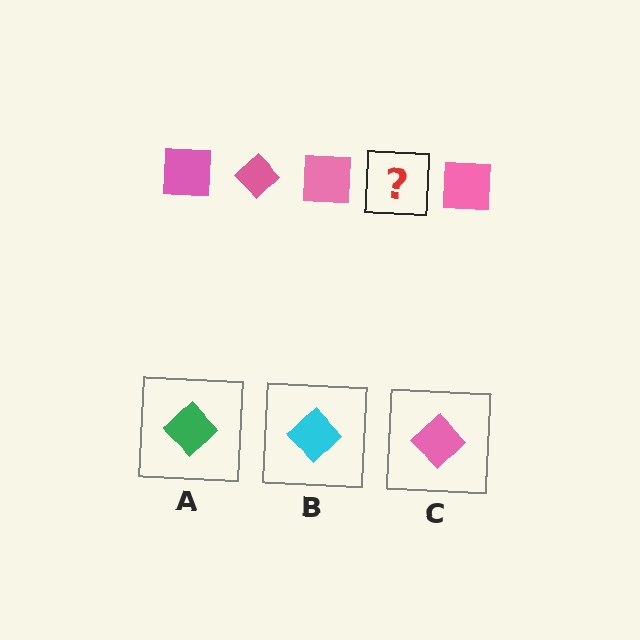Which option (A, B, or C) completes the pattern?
C.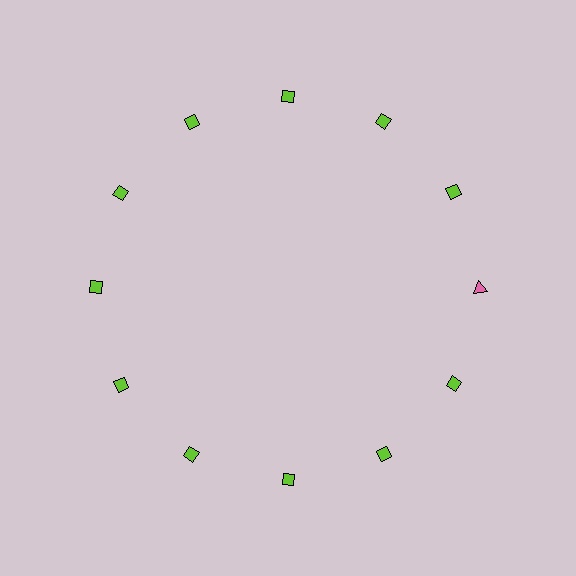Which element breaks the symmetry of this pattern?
The pink triangle at roughly the 3 o'clock position breaks the symmetry. All other shapes are lime diamonds.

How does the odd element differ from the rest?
It differs in both color (pink instead of lime) and shape (triangle instead of diamond).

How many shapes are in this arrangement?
There are 12 shapes arranged in a ring pattern.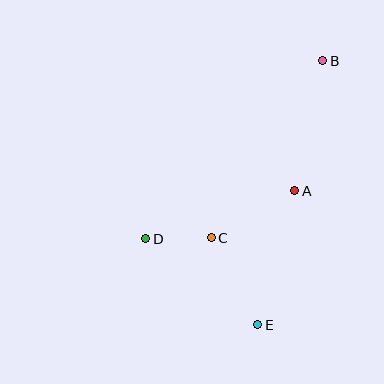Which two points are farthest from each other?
Points B and E are farthest from each other.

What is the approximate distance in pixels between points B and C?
The distance between B and C is approximately 209 pixels.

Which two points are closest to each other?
Points C and D are closest to each other.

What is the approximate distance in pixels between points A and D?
The distance between A and D is approximately 157 pixels.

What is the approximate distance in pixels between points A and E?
The distance between A and E is approximately 139 pixels.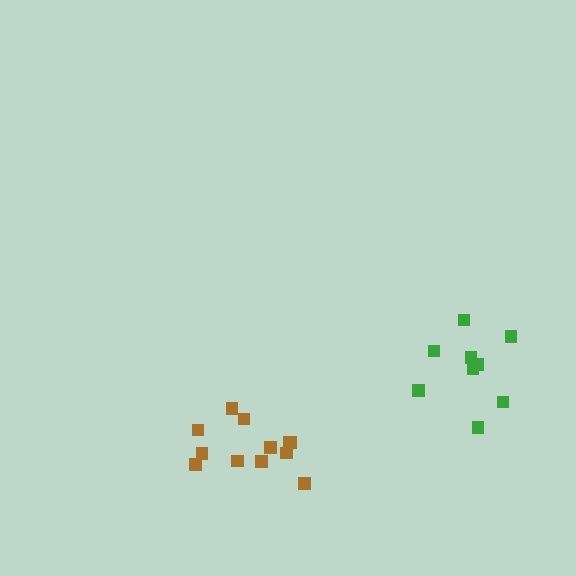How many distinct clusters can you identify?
There are 2 distinct clusters.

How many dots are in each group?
Group 1: 9 dots, Group 2: 12 dots (21 total).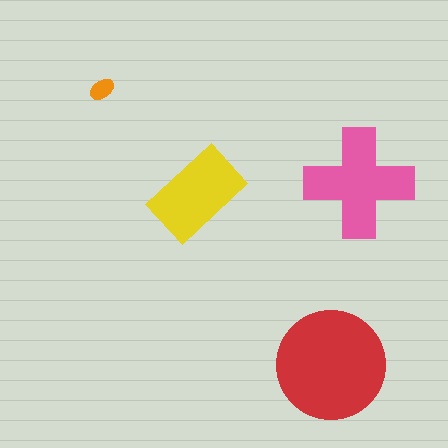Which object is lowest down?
The red circle is bottommost.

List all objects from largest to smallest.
The red circle, the pink cross, the yellow rectangle, the orange ellipse.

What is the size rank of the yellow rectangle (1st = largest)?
3rd.